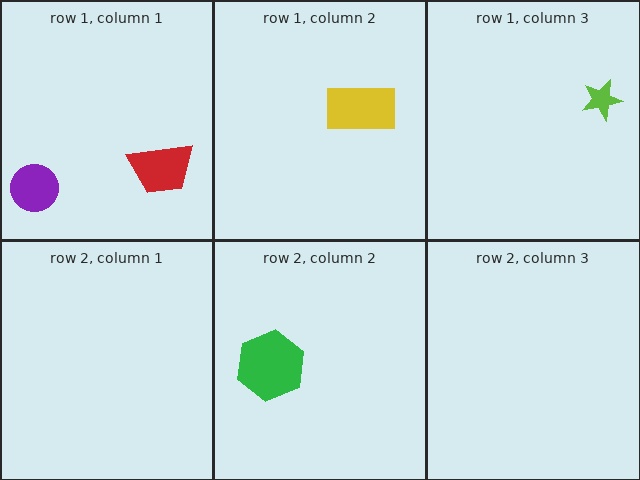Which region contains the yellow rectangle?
The row 1, column 2 region.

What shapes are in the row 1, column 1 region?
The red trapezoid, the purple circle.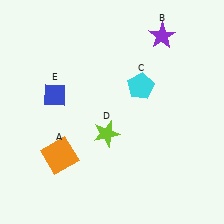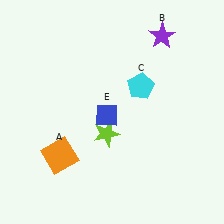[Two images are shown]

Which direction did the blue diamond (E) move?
The blue diamond (E) moved right.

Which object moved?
The blue diamond (E) moved right.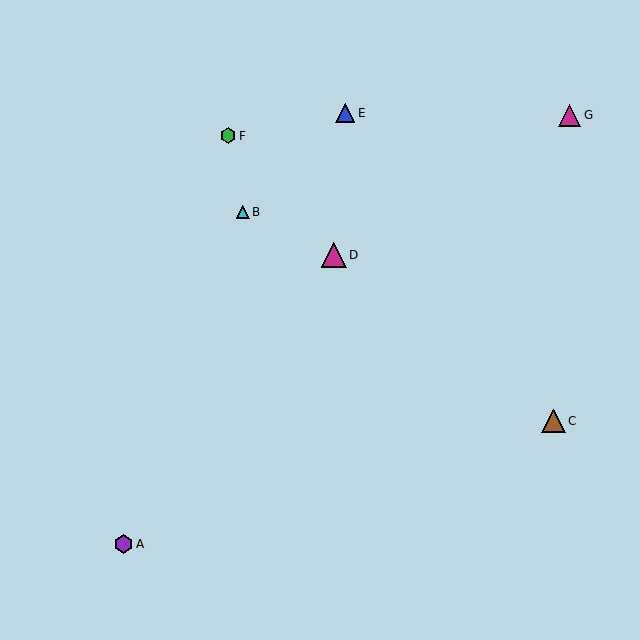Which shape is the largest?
The magenta triangle (labeled D) is the largest.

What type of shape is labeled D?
Shape D is a magenta triangle.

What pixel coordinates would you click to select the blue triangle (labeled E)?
Click at (345, 113) to select the blue triangle E.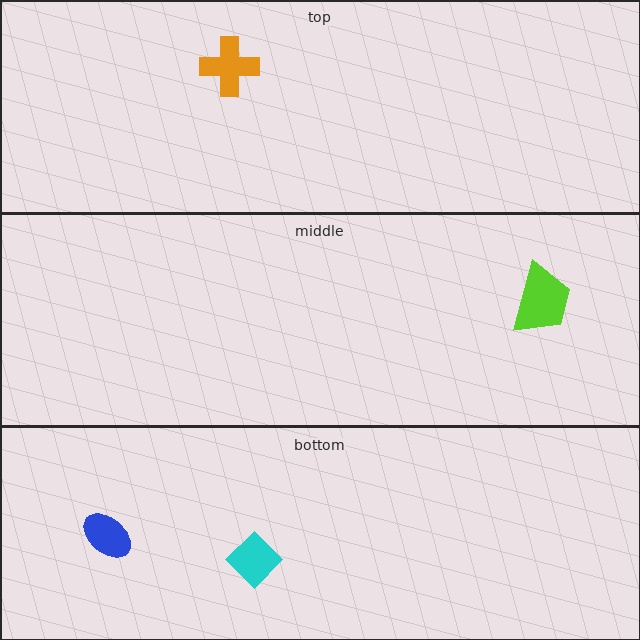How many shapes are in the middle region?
1.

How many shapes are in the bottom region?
2.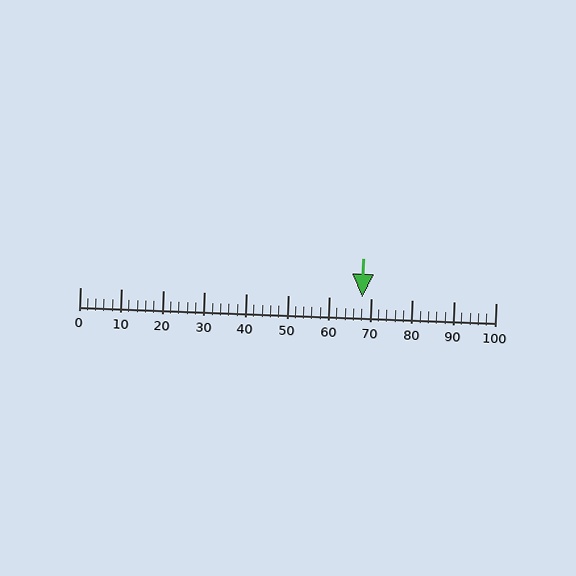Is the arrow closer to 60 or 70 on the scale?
The arrow is closer to 70.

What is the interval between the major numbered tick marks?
The major tick marks are spaced 10 units apart.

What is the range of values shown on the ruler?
The ruler shows values from 0 to 100.